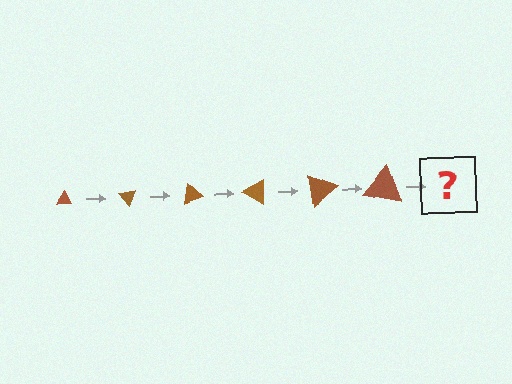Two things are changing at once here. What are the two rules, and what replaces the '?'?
The two rules are that the triangle grows larger each step and it rotates 50 degrees each step. The '?' should be a triangle, larger than the previous one and rotated 300 degrees from the start.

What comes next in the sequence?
The next element should be a triangle, larger than the previous one and rotated 300 degrees from the start.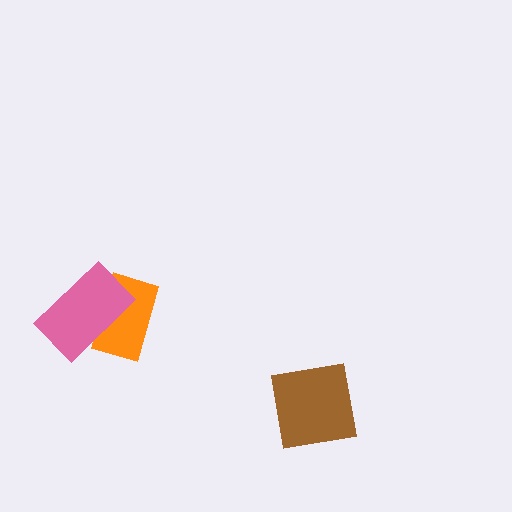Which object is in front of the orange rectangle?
The pink rectangle is in front of the orange rectangle.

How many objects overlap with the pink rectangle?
1 object overlaps with the pink rectangle.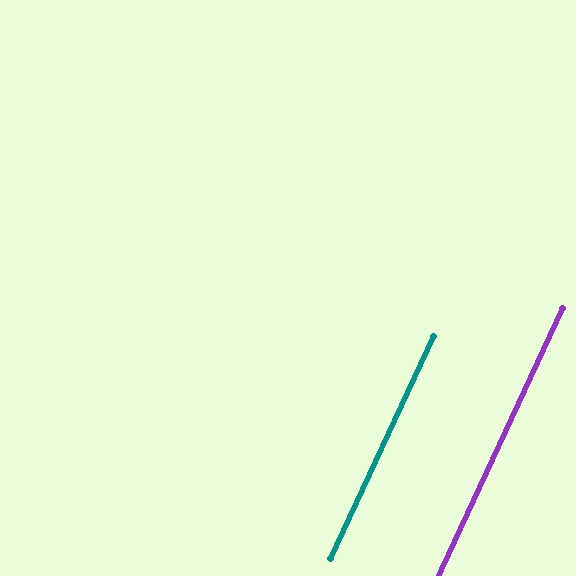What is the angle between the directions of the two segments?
Approximately 0 degrees.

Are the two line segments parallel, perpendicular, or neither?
Parallel — their directions differ by only 0.0°.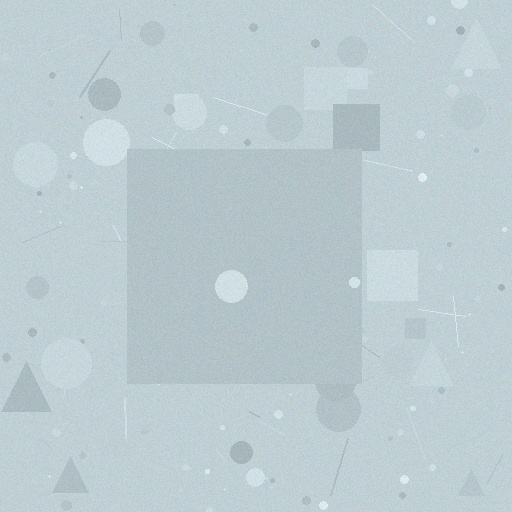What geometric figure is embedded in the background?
A square is embedded in the background.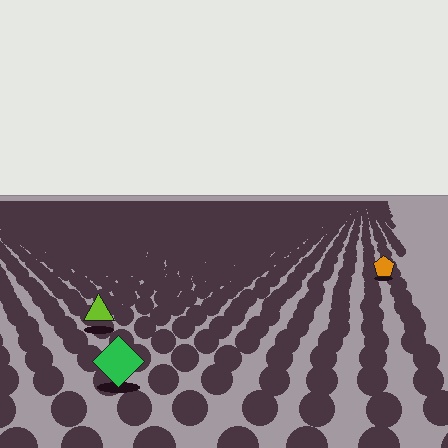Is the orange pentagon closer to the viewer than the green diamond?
No. The green diamond is closer — you can tell from the texture gradient: the ground texture is coarser near it.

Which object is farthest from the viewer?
The orange pentagon is farthest from the viewer. It appears smaller and the ground texture around it is denser.